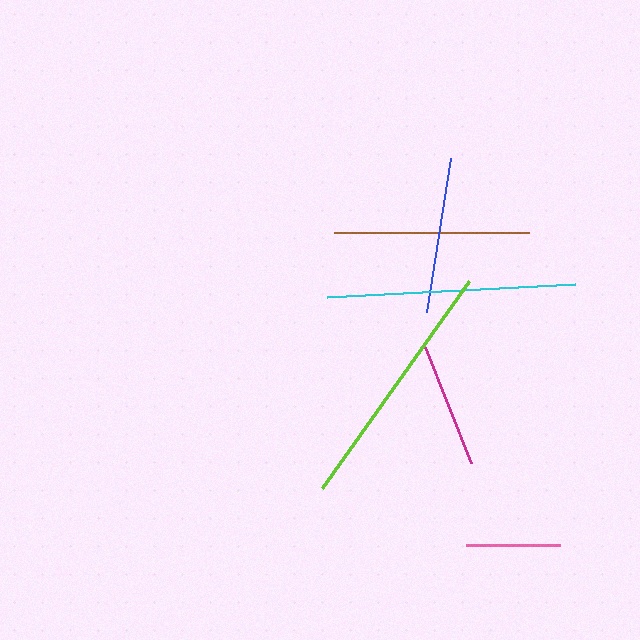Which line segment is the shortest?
The pink line is the shortest at approximately 94 pixels.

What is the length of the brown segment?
The brown segment is approximately 196 pixels long.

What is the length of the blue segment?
The blue segment is approximately 156 pixels long.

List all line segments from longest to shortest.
From longest to shortest: lime, cyan, brown, blue, magenta, pink.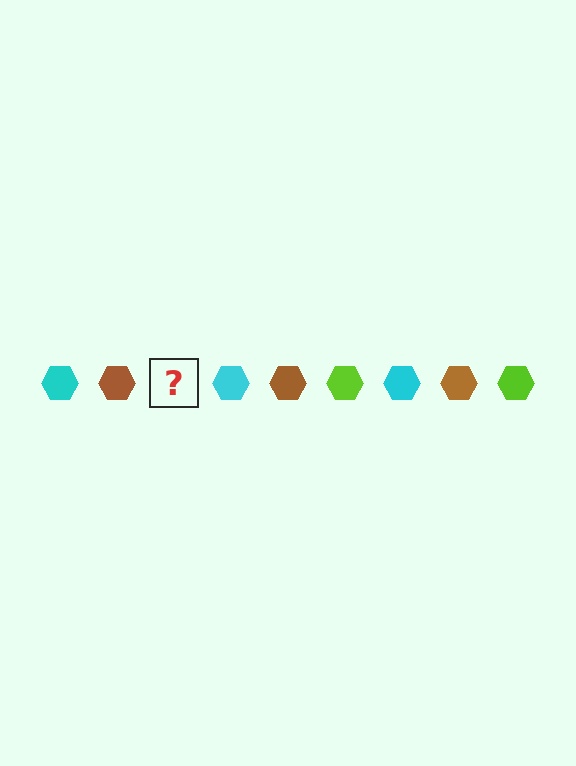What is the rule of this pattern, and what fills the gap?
The rule is that the pattern cycles through cyan, brown, lime hexagons. The gap should be filled with a lime hexagon.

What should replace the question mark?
The question mark should be replaced with a lime hexagon.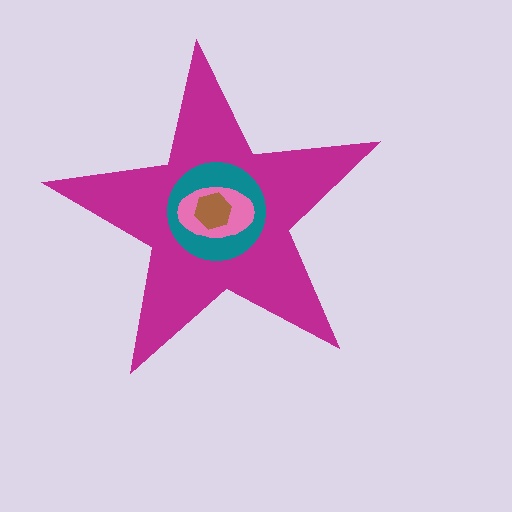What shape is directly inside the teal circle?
The pink ellipse.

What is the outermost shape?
The magenta star.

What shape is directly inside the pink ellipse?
The brown hexagon.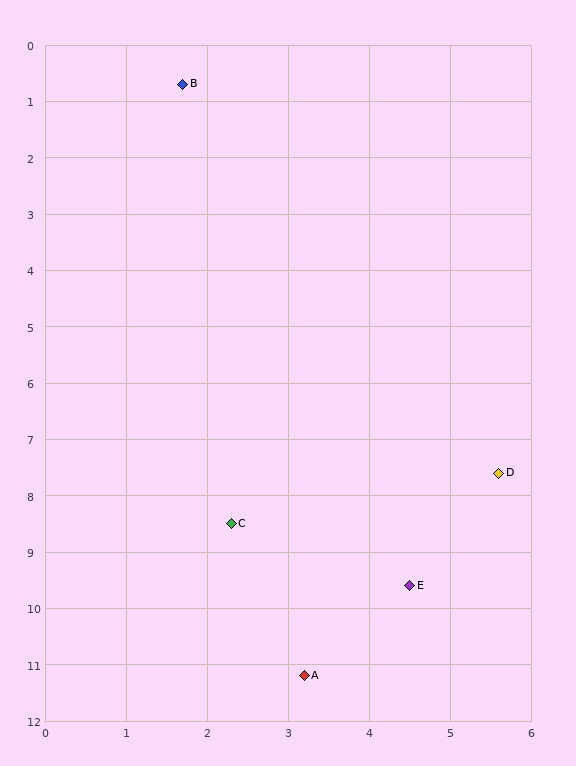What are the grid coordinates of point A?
Point A is at approximately (3.2, 11.2).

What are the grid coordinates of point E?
Point E is at approximately (4.5, 9.6).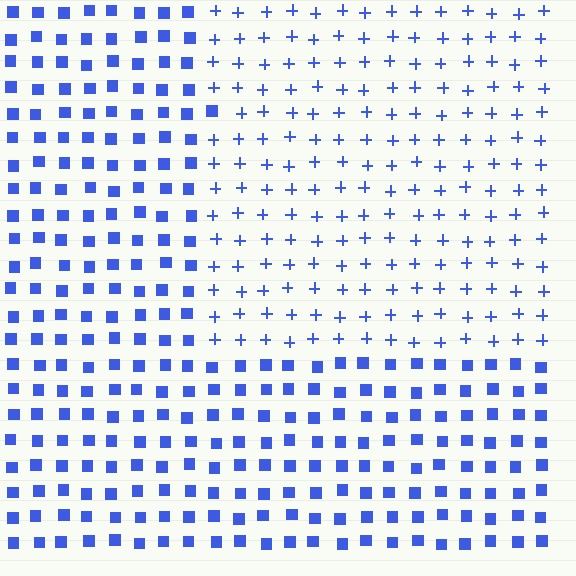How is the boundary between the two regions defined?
The boundary is defined by a change in element shape: plus signs inside vs. squares outside. All elements share the same color and spacing.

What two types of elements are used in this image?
The image uses plus signs inside the rectangle region and squares outside it.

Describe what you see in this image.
The image is filled with small blue elements arranged in a uniform grid. A rectangle-shaped region contains plus signs, while the surrounding area contains squares. The boundary is defined purely by the change in element shape.